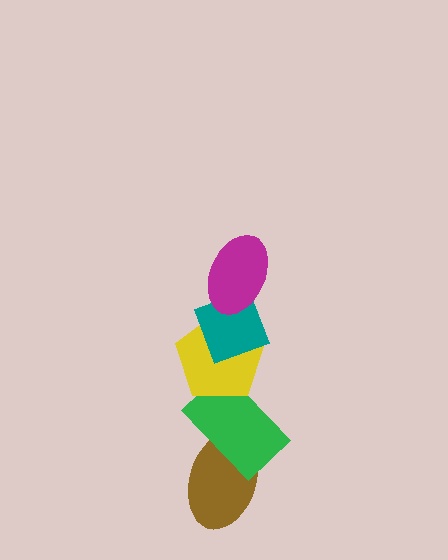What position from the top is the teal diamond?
The teal diamond is 2nd from the top.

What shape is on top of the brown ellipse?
The green rectangle is on top of the brown ellipse.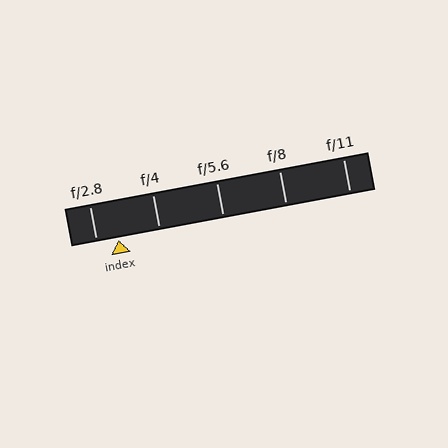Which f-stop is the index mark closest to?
The index mark is closest to f/2.8.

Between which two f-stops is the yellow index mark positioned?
The index mark is between f/2.8 and f/4.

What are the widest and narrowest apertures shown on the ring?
The widest aperture shown is f/2.8 and the narrowest is f/11.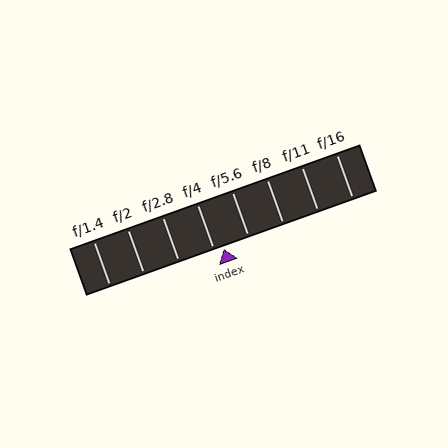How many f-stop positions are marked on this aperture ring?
There are 8 f-stop positions marked.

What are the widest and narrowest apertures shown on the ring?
The widest aperture shown is f/1.4 and the narrowest is f/16.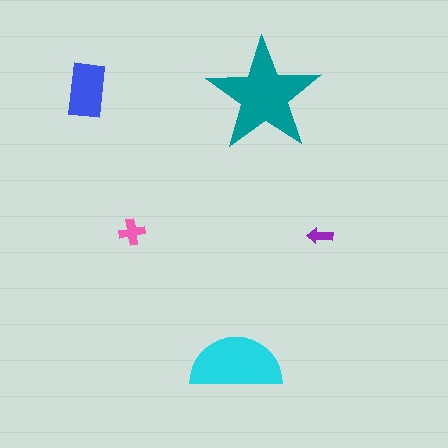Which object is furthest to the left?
The blue rectangle is leftmost.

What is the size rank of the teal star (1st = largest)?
1st.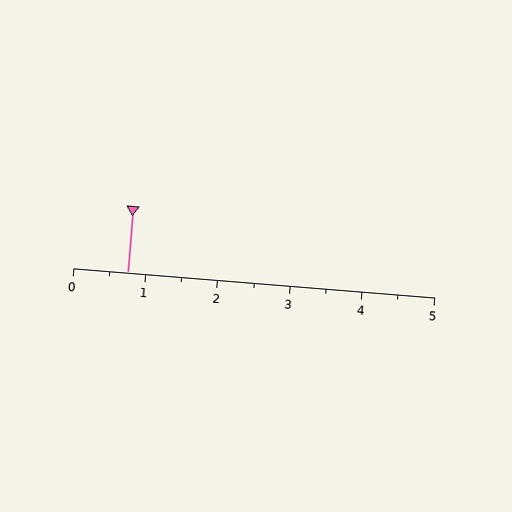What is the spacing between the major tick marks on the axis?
The major ticks are spaced 1 apart.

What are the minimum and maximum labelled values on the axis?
The axis runs from 0 to 5.